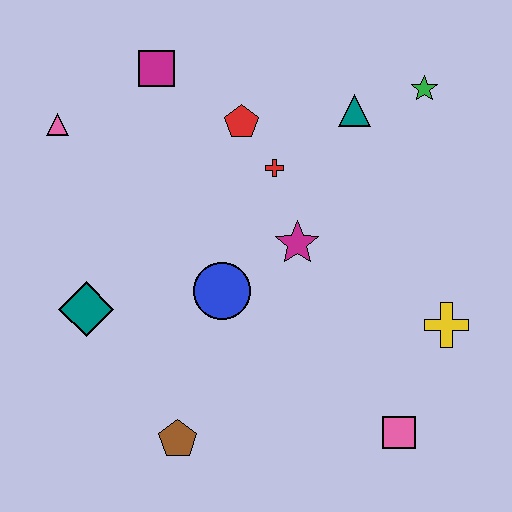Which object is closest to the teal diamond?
The blue circle is closest to the teal diamond.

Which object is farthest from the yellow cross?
The pink triangle is farthest from the yellow cross.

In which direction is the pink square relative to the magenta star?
The pink square is below the magenta star.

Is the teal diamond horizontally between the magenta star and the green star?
No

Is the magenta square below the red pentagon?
No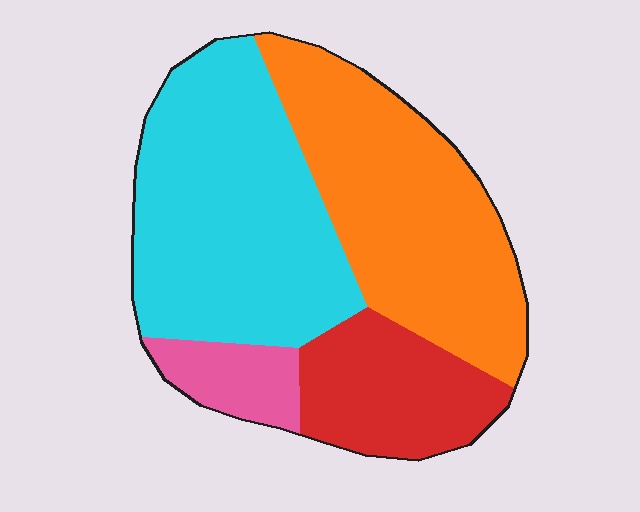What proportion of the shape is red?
Red covers 17% of the shape.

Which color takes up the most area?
Cyan, at roughly 40%.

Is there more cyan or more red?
Cyan.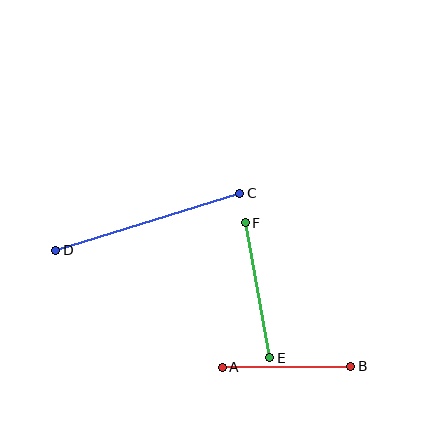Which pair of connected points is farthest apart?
Points C and D are farthest apart.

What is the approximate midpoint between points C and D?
The midpoint is at approximately (148, 222) pixels.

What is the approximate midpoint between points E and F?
The midpoint is at approximately (257, 290) pixels.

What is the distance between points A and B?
The distance is approximately 129 pixels.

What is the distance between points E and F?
The distance is approximately 137 pixels.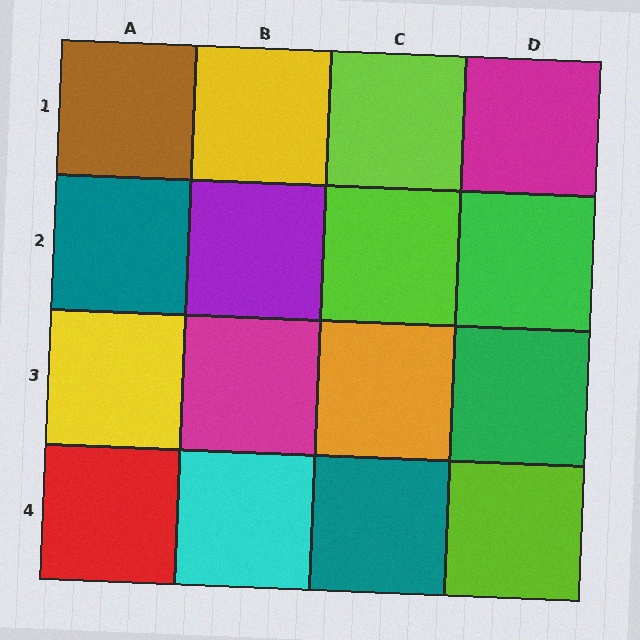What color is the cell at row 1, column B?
Yellow.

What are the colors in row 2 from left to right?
Teal, purple, lime, green.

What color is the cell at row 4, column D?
Lime.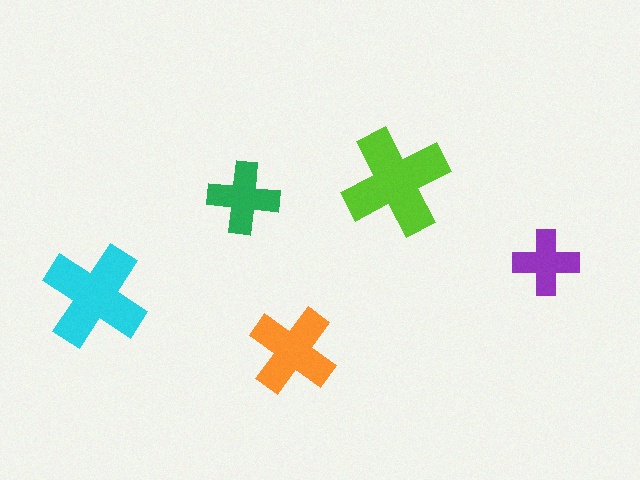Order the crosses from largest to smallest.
the lime one, the cyan one, the orange one, the green one, the purple one.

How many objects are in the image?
There are 5 objects in the image.